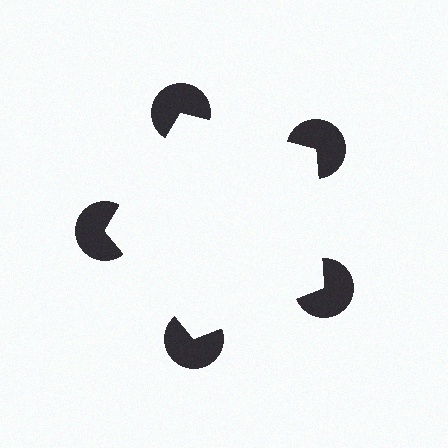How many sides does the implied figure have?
5 sides.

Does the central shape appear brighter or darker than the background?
It typically appears slightly brighter than the background, even though no actual brightness change is drawn.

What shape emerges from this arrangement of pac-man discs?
An illusory pentagon — its edges are inferred from the aligned wedge cuts in the pac-man discs, not physically drawn.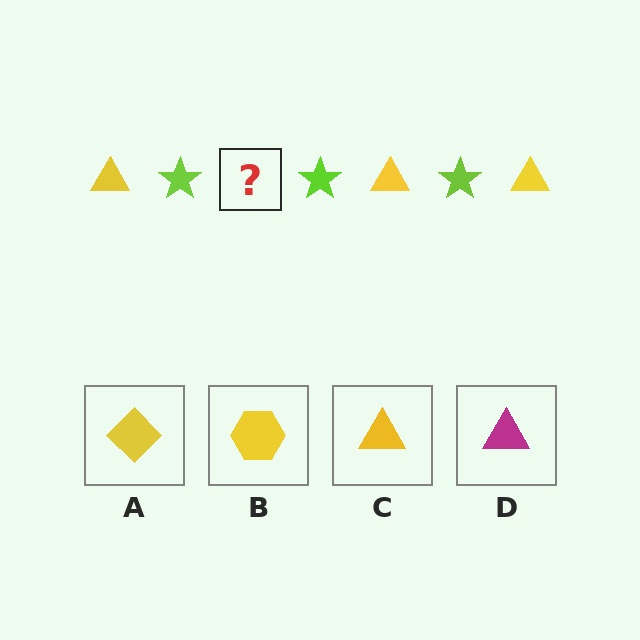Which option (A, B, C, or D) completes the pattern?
C.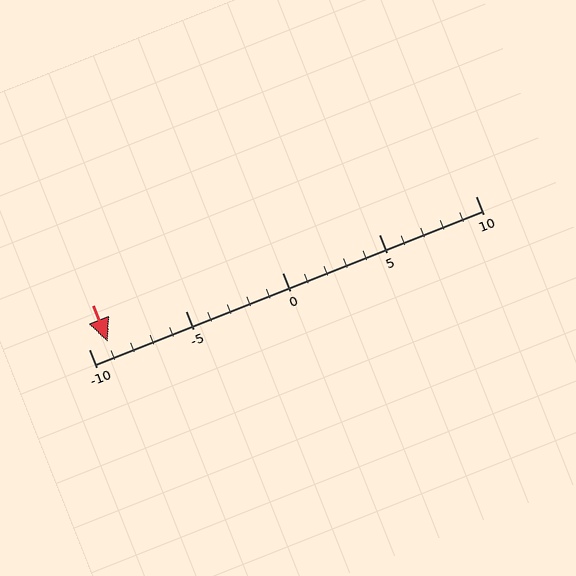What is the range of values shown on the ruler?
The ruler shows values from -10 to 10.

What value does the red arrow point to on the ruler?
The red arrow points to approximately -9.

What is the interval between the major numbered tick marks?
The major tick marks are spaced 5 units apart.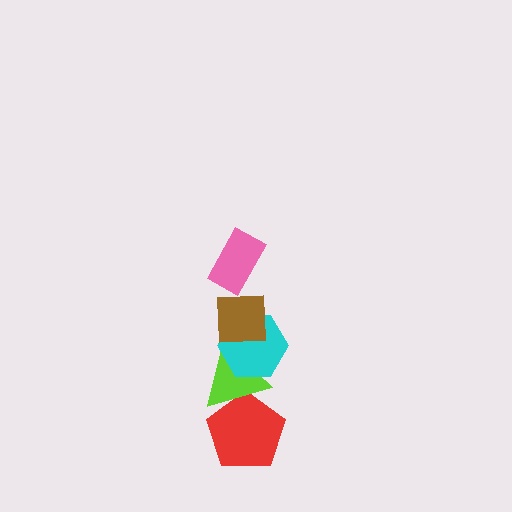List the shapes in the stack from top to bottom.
From top to bottom: the pink rectangle, the brown square, the cyan hexagon, the lime triangle, the red pentagon.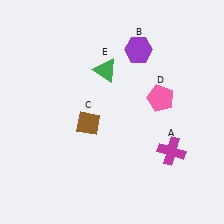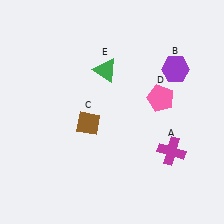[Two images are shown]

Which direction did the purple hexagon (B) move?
The purple hexagon (B) moved right.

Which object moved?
The purple hexagon (B) moved right.